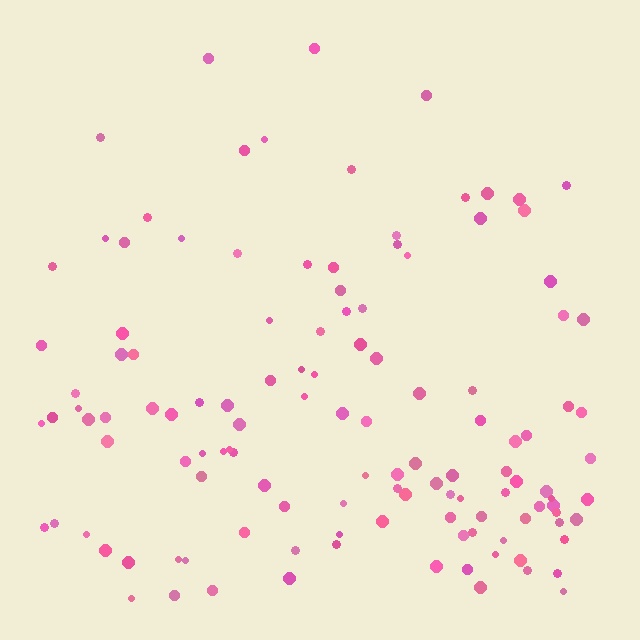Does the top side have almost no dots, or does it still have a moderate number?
Still a moderate number, just noticeably fewer than the bottom.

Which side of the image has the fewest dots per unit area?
The top.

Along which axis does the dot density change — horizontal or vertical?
Vertical.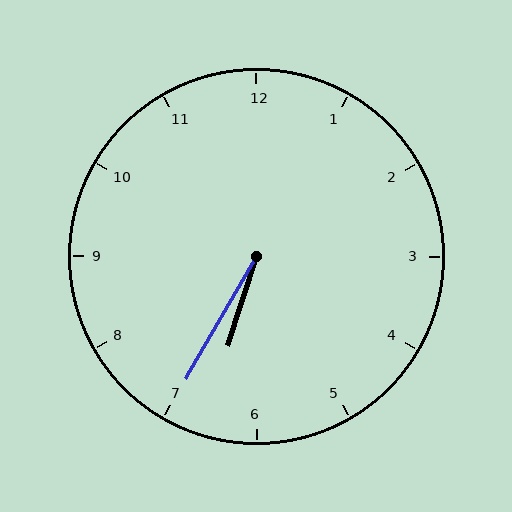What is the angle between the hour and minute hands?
Approximately 12 degrees.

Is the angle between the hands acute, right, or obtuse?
It is acute.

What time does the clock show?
6:35.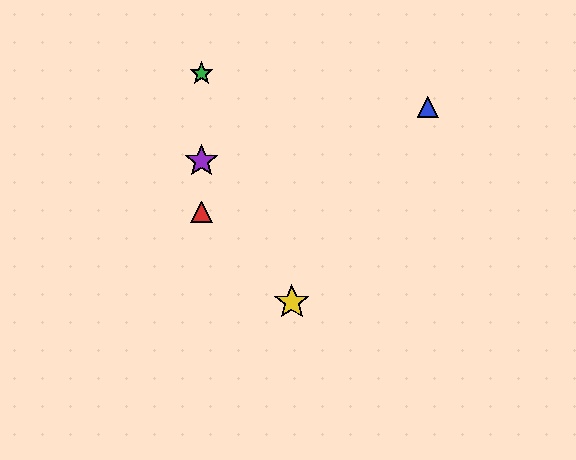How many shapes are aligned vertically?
3 shapes (the red triangle, the green star, the purple star) are aligned vertically.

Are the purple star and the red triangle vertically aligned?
Yes, both are at x≈202.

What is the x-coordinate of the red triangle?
The red triangle is at x≈202.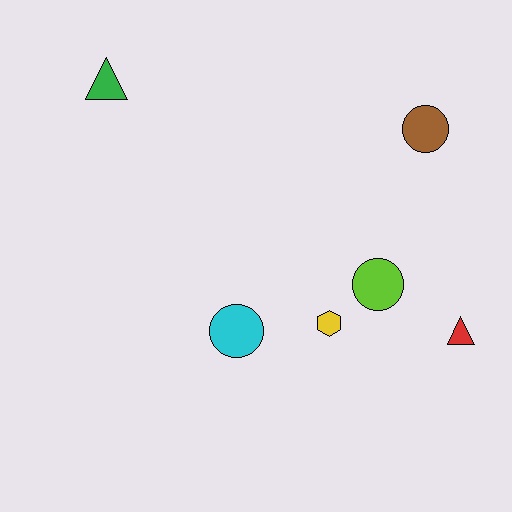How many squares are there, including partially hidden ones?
There are no squares.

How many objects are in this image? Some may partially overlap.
There are 6 objects.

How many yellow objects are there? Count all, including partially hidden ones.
There is 1 yellow object.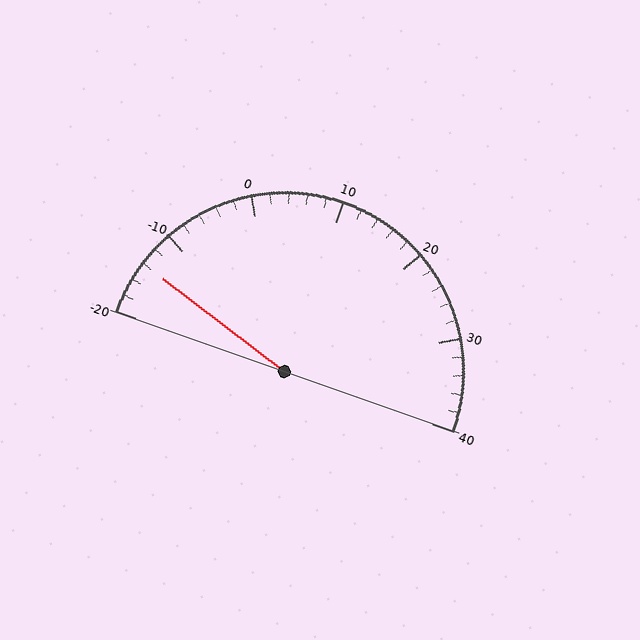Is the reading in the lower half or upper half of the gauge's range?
The reading is in the lower half of the range (-20 to 40).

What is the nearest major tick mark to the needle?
The nearest major tick mark is -10.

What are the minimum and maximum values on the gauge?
The gauge ranges from -20 to 40.